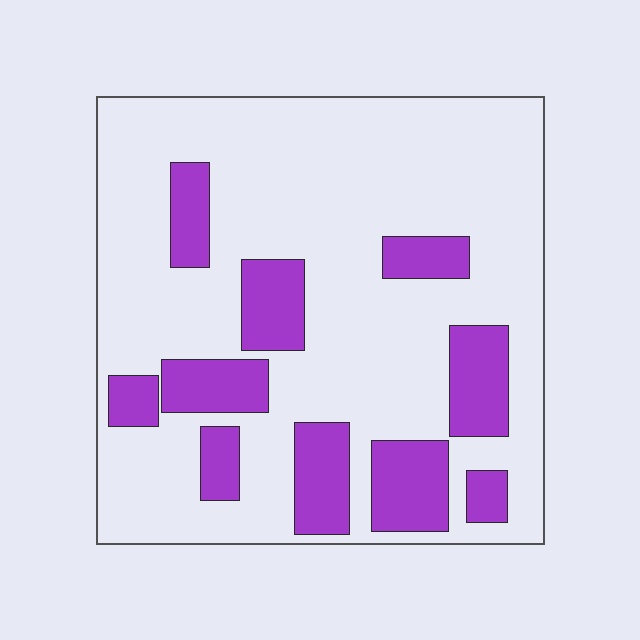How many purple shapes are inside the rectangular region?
10.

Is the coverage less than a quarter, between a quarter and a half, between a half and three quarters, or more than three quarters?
Less than a quarter.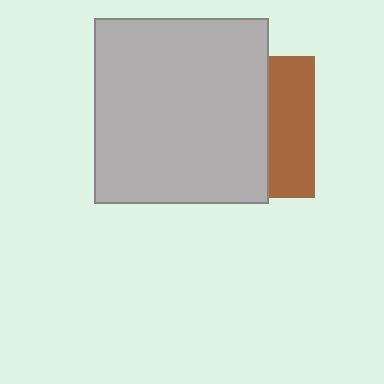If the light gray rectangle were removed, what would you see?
You would see the complete brown square.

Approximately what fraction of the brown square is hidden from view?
Roughly 68% of the brown square is hidden behind the light gray rectangle.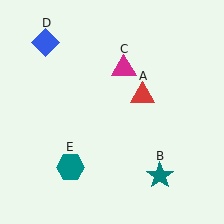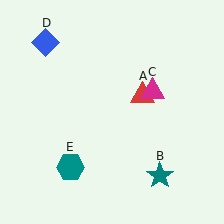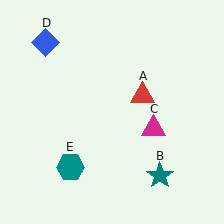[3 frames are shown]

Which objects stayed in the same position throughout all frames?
Red triangle (object A) and teal star (object B) and blue diamond (object D) and teal hexagon (object E) remained stationary.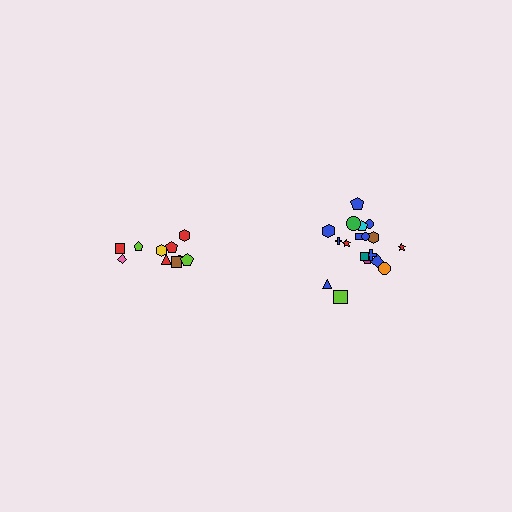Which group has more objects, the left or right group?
The right group.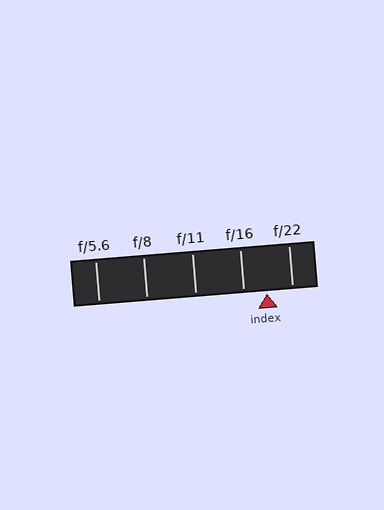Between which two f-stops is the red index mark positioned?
The index mark is between f/16 and f/22.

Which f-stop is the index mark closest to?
The index mark is closest to f/16.